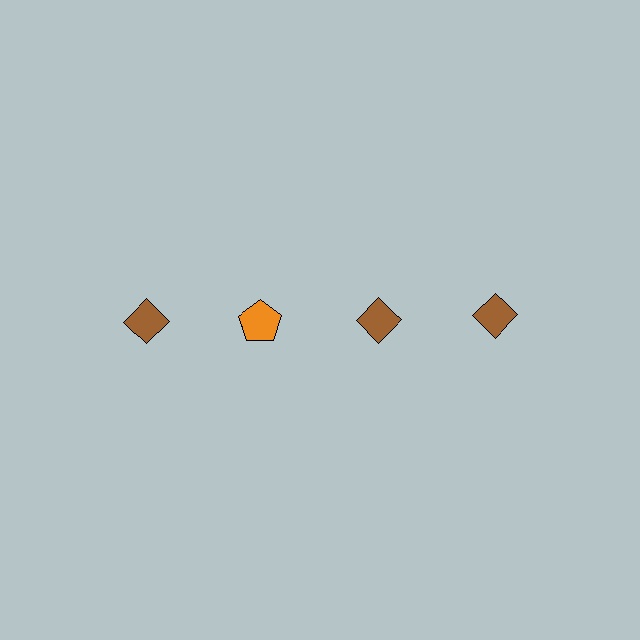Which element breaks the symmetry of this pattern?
The orange pentagon in the top row, second from left column breaks the symmetry. All other shapes are brown diamonds.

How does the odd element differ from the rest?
It differs in both color (orange instead of brown) and shape (pentagon instead of diamond).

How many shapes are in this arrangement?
There are 4 shapes arranged in a grid pattern.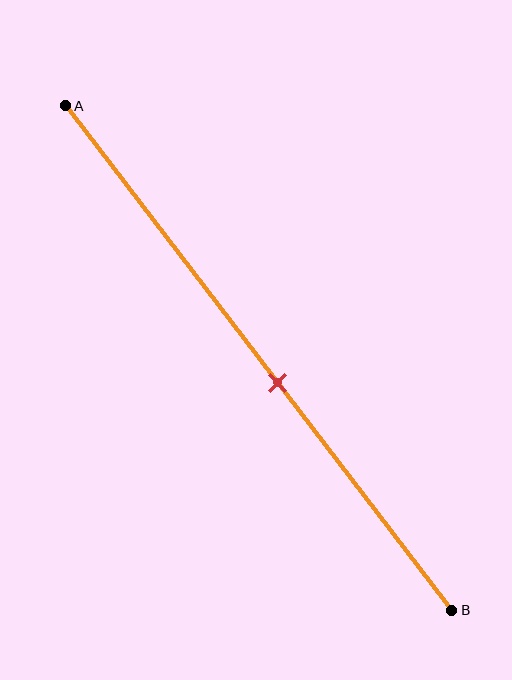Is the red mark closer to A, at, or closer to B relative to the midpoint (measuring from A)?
The red mark is closer to point B than the midpoint of segment AB.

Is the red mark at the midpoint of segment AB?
No, the mark is at about 55% from A, not at the 50% midpoint.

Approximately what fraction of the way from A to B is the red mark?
The red mark is approximately 55% of the way from A to B.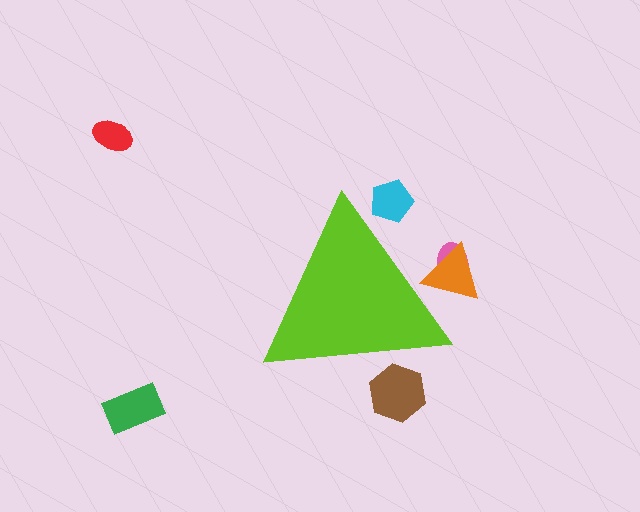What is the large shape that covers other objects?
A lime triangle.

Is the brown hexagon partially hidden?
Yes, the brown hexagon is partially hidden behind the lime triangle.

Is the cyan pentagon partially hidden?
Yes, the cyan pentagon is partially hidden behind the lime triangle.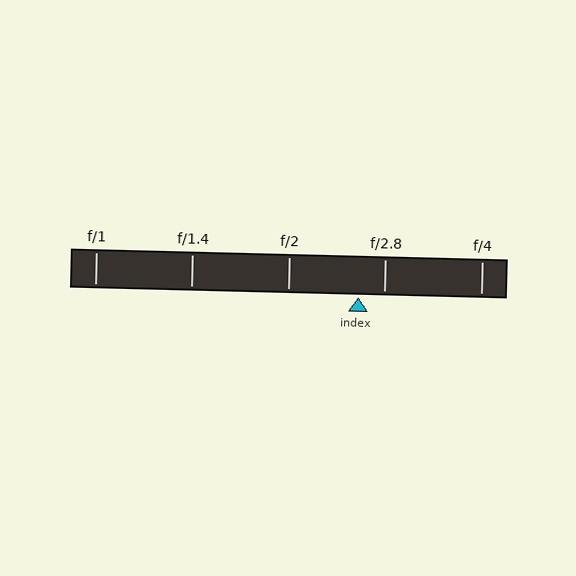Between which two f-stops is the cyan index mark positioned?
The index mark is between f/2 and f/2.8.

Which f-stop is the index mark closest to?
The index mark is closest to f/2.8.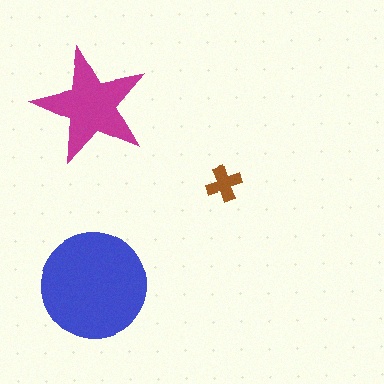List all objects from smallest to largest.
The brown cross, the magenta star, the blue circle.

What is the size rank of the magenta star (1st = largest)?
2nd.